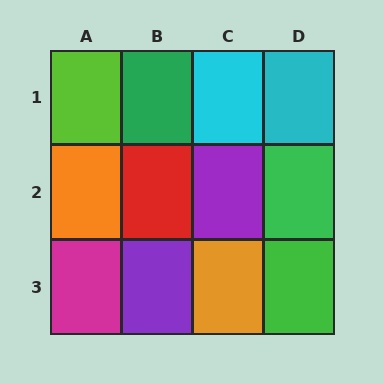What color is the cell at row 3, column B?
Purple.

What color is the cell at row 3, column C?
Orange.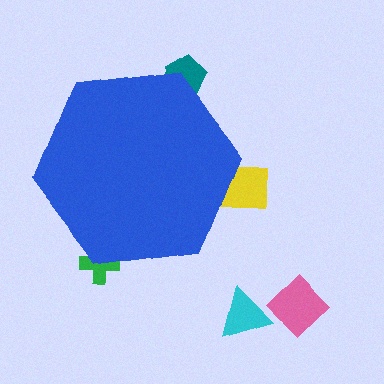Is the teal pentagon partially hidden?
Yes, the teal pentagon is partially hidden behind the blue hexagon.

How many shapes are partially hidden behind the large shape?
3 shapes are partially hidden.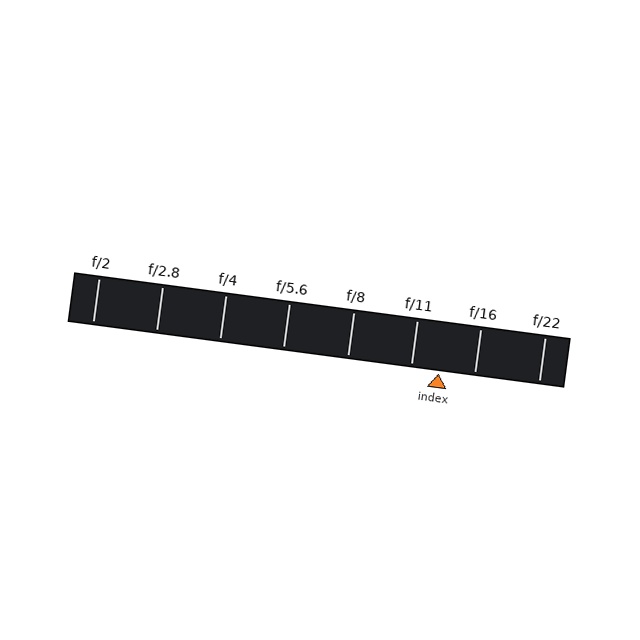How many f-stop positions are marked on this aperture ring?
There are 8 f-stop positions marked.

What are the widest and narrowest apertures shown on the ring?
The widest aperture shown is f/2 and the narrowest is f/22.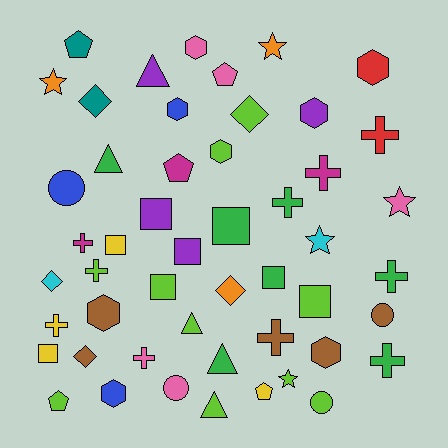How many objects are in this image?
There are 50 objects.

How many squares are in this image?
There are 8 squares.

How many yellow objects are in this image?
There are 4 yellow objects.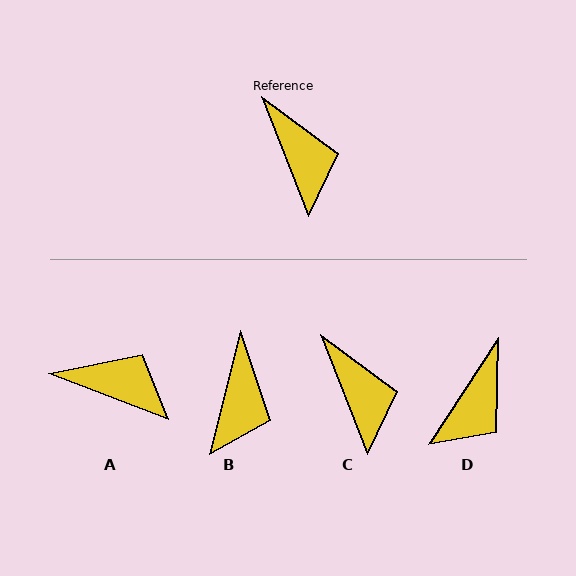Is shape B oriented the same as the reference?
No, it is off by about 36 degrees.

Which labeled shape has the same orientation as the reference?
C.